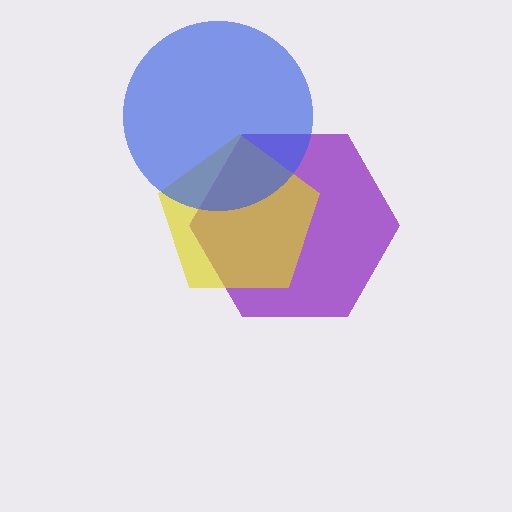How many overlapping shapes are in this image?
There are 3 overlapping shapes in the image.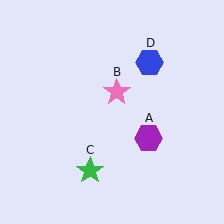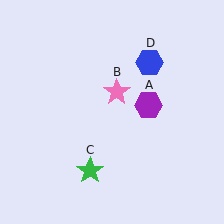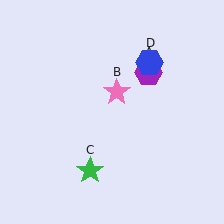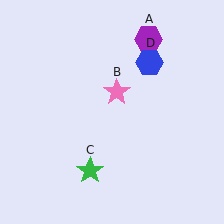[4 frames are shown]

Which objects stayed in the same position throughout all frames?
Pink star (object B) and green star (object C) and blue hexagon (object D) remained stationary.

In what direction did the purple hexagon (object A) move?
The purple hexagon (object A) moved up.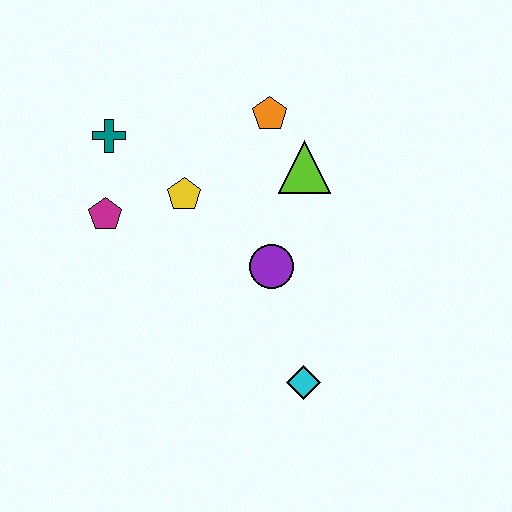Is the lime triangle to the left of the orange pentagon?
No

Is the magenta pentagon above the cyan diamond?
Yes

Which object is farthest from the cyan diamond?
The teal cross is farthest from the cyan diamond.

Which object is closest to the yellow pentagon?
The magenta pentagon is closest to the yellow pentagon.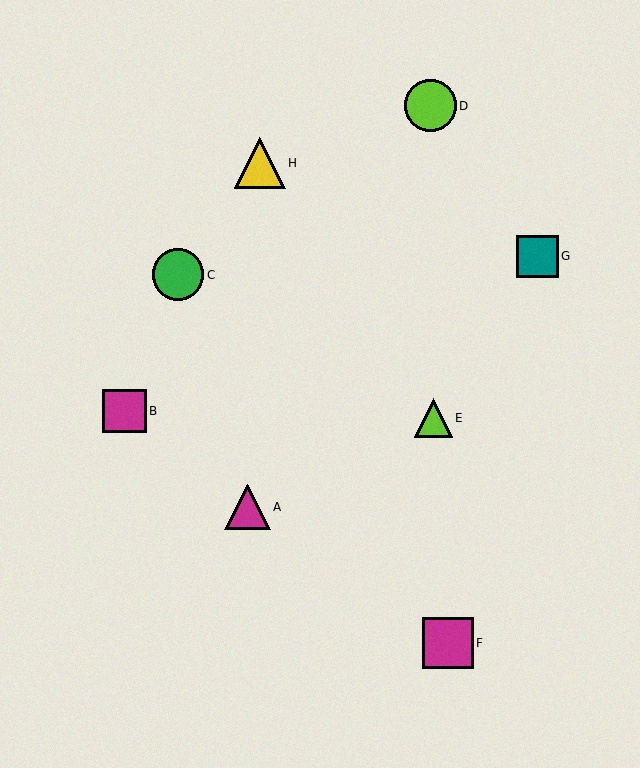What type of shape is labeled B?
Shape B is a magenta square.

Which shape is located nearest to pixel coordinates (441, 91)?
The lime circle (labeled D) at (430, 106) is nearest to that location.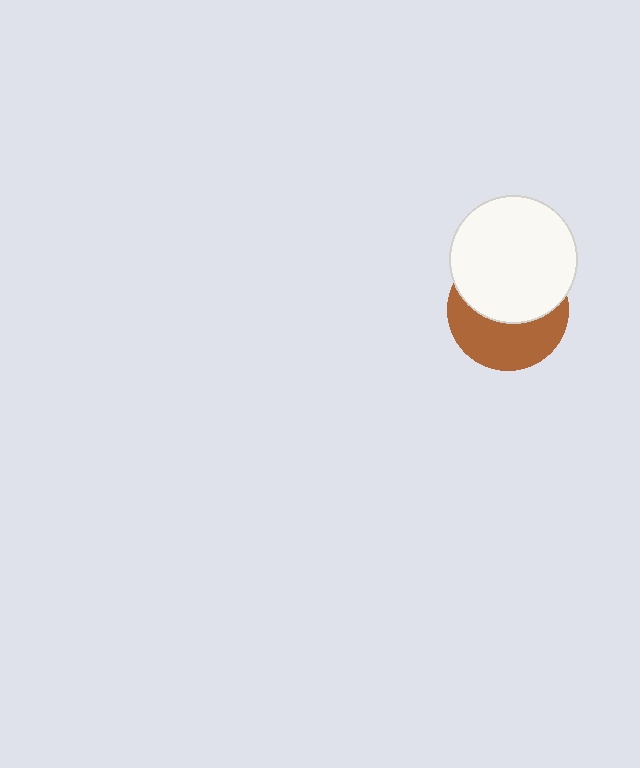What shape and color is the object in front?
The object in front is a white circle.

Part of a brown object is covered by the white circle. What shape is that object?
It is a circle.